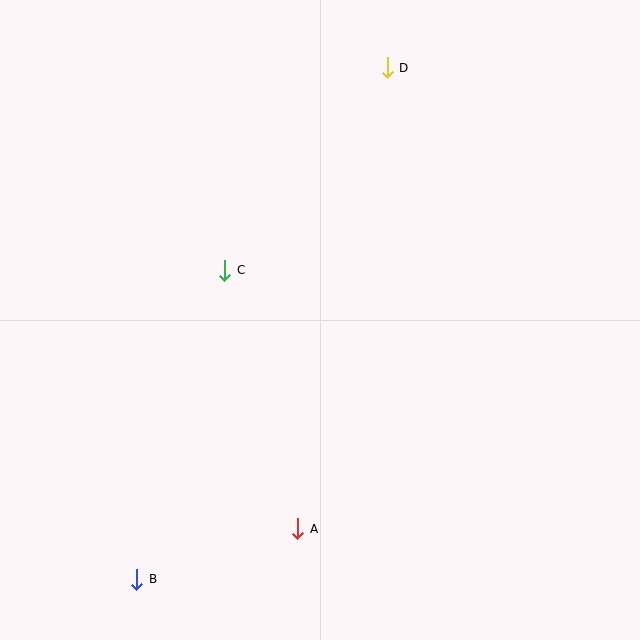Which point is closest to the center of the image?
Point C at (225, 270) is closest to the center.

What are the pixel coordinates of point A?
Point A is at (298, 529).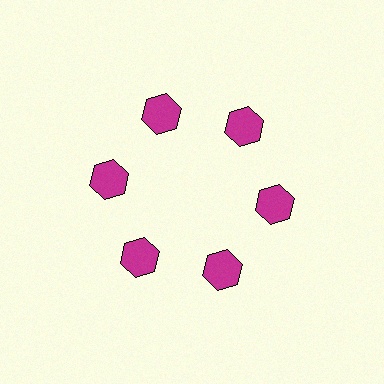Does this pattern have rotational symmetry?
Yes, this pattern has 6-fold rotational symmetry. It looks the same after rotating 60 degrees around the center.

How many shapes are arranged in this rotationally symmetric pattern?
There are 6 shapes, arranged in 6 groups of 1.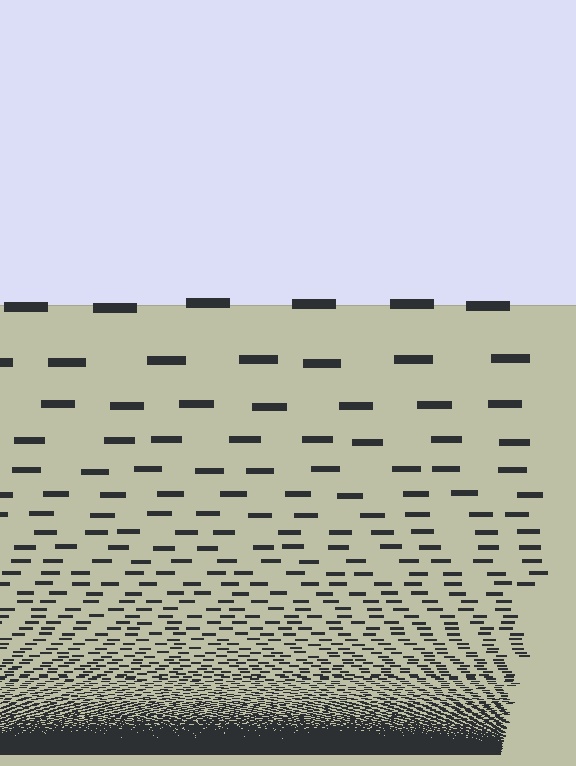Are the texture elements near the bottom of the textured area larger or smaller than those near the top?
Smaller. The gradient is inverted — elements near the bottom are smaller and denser.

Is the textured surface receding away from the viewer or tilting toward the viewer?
The surface appears to tilt toward the viewer. Texture elements get larger and sparser toward the top.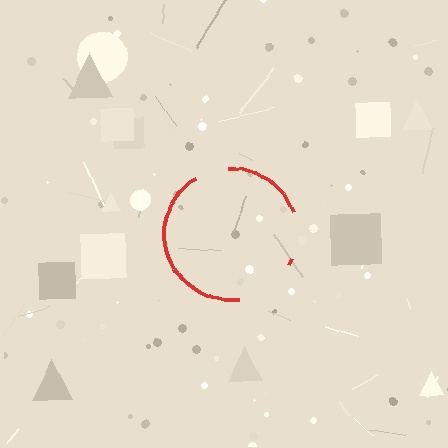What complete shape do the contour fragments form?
The contour fragments form a circle.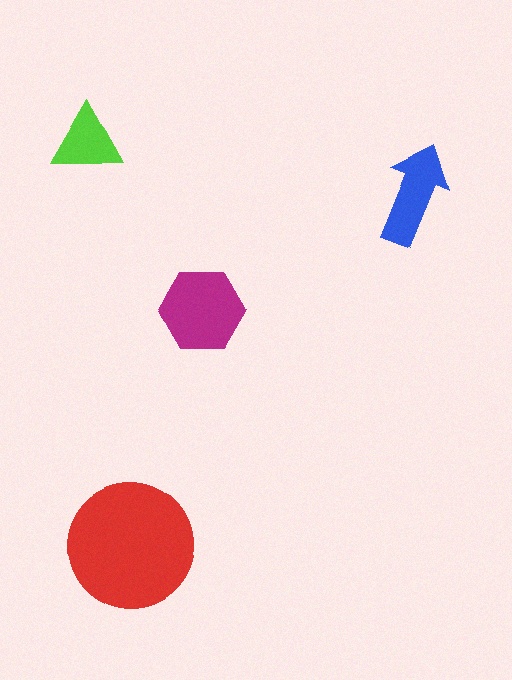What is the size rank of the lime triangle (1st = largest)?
4th.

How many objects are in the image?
There are 4 objects in the image.